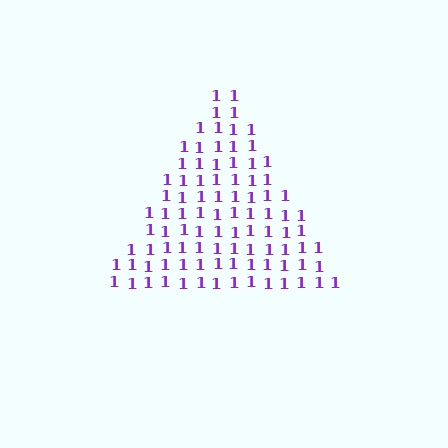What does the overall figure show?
The overall figure shows a triangle.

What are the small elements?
The small elements are digit 1's.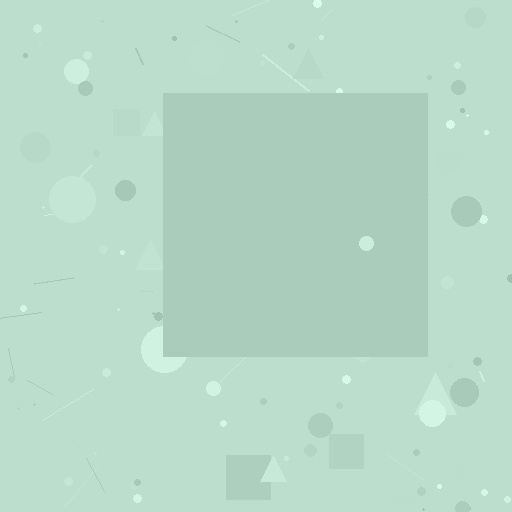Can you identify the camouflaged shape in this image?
The camouflaged shape is a square.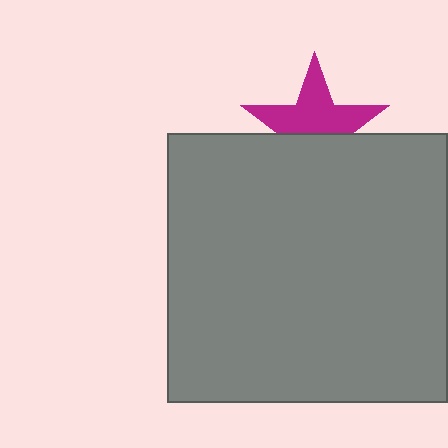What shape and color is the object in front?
The object in front is a gray rectangle.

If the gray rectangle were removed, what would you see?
You would see the complete magenta star.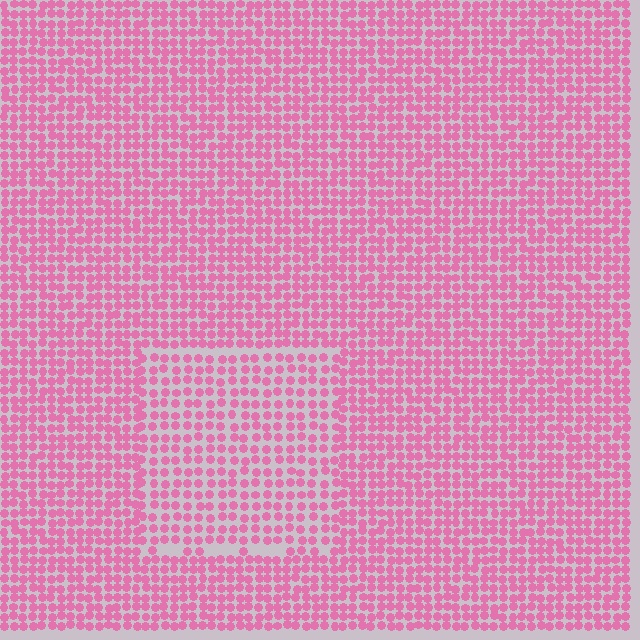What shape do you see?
I see a rectangle.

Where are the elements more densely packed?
The elements are more densely packed outside the rectangle boundary.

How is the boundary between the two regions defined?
The boundary is defined by a change in element density (approximately 1.5x ratio). All elements are the same color, size, and shape.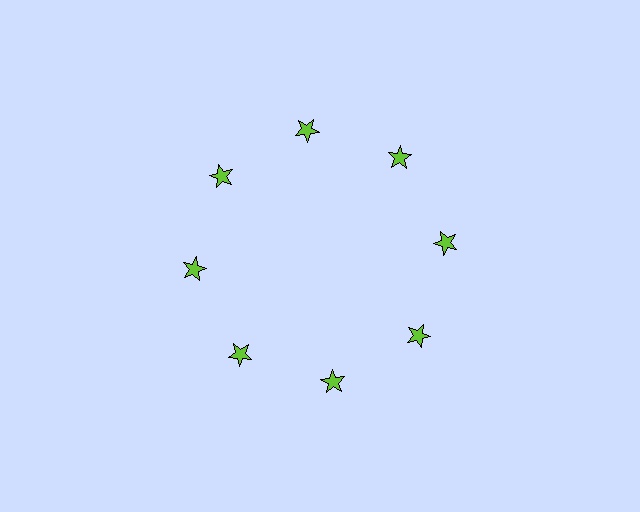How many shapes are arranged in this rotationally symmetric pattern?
There are 8 shapes, arranged in 8 groups of 1.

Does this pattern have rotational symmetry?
Yes, this pattern has 8-fold rotational symmetry. It looks the same after rotating 45 degrees around the center.